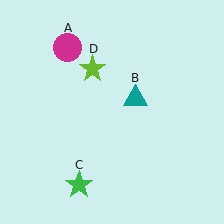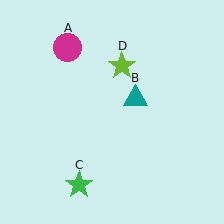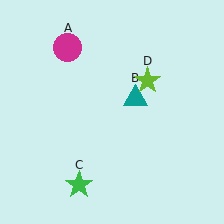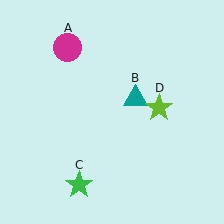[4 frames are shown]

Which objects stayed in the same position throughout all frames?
Magenta circle (object A) and teal triangle (object B) and green star (object C) remained stationary.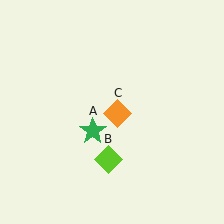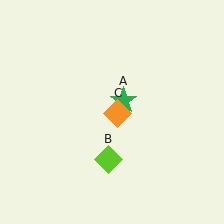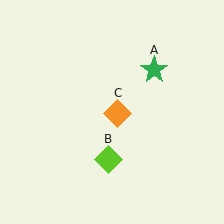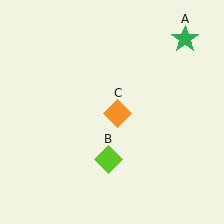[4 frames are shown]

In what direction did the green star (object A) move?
The green star (object A) moved up and to the right.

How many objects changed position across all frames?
1 object changed position: green star (object A).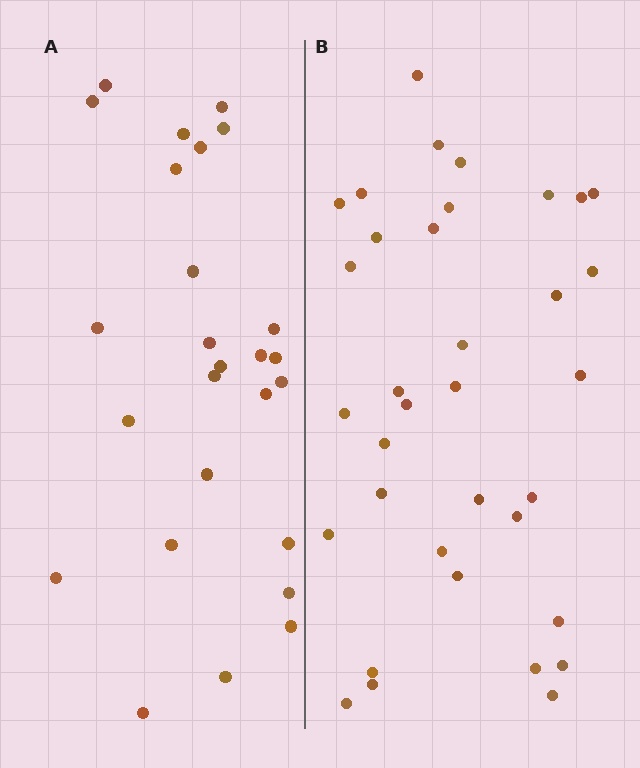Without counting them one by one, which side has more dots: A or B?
Region B (the right region) has more dots.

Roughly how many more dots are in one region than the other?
Region B has roughly 8 or so more dots than region A.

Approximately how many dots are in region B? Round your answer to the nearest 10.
About 40 dots. (The exact count is 35, which rounds to 40.)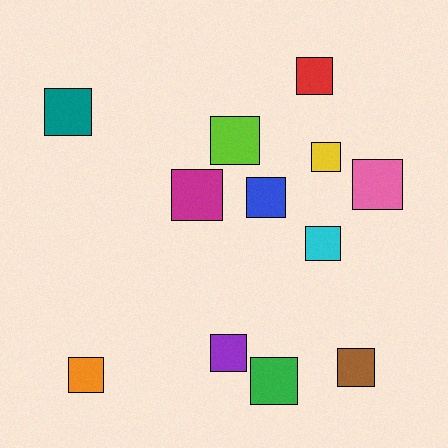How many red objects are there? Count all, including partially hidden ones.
There is 1 red object.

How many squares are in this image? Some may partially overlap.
There are 12 squares.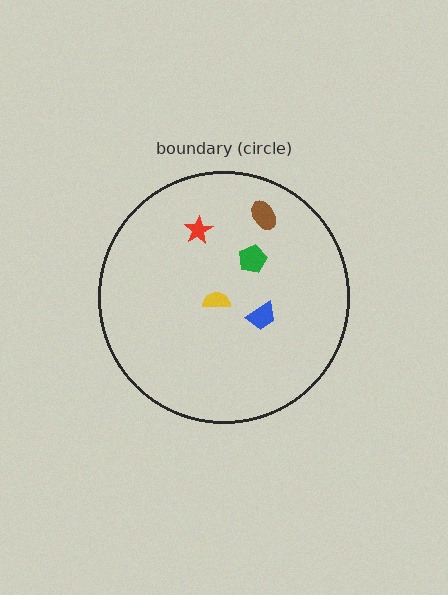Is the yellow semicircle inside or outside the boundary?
Inside.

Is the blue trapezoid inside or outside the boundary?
Inside.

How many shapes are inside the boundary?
5 inside, 0 outside.